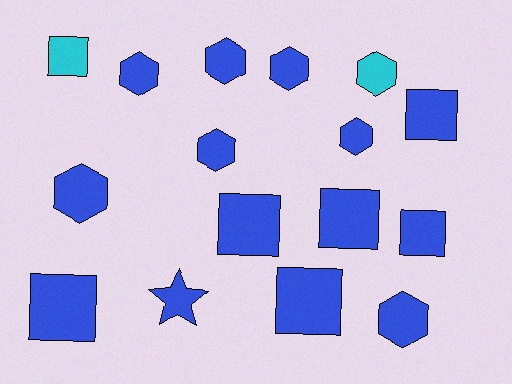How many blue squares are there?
There are 6 blue squares.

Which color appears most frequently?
Blue, with 14 objects.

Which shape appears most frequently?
Hexagon, with 8 objects.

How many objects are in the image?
There are 16 objects.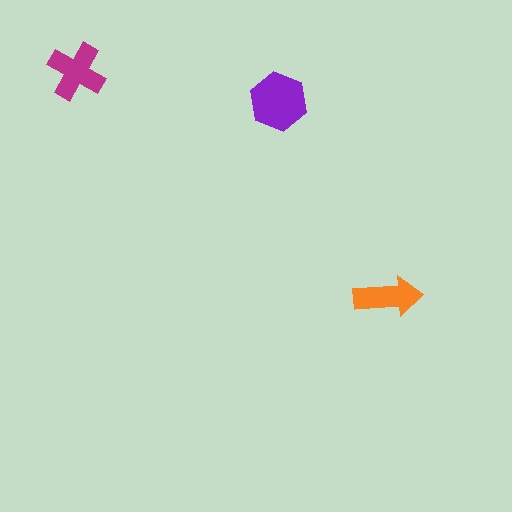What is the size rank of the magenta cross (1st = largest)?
2nd.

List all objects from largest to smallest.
The purple hexagon, the magenta cross, the orange arrow.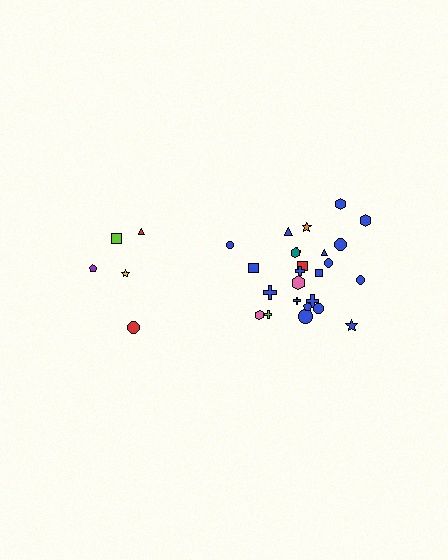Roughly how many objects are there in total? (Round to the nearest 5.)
Roughly 30 objects in total.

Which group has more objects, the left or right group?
The right group.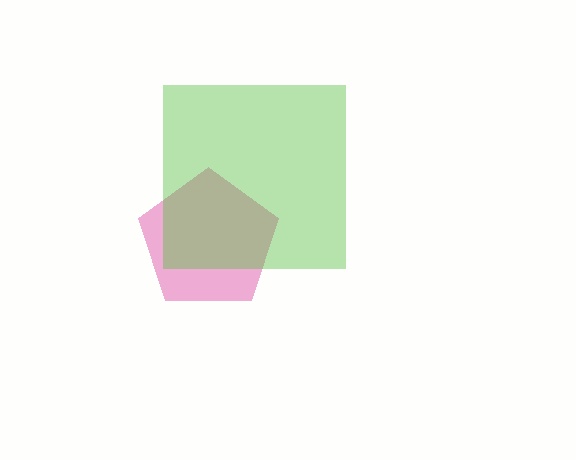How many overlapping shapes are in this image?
There are 2 overlapping shapes in the image.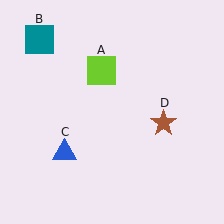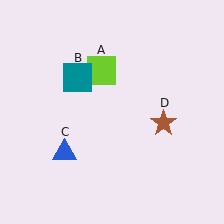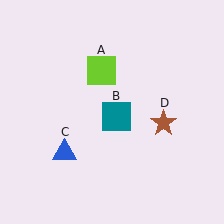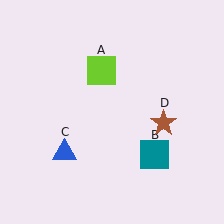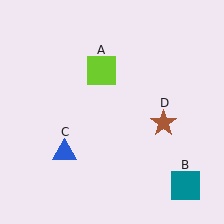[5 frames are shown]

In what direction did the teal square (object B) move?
The teal square (object B) moved down and to the right.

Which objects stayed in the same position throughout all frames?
Lime square (object A) and blue triangle (object C) and brown star (object D) remained stationary.